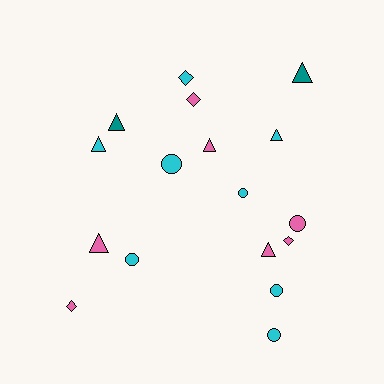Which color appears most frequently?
Cyan, with 8 objects.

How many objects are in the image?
There are 17 objects.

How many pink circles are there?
There is 1 pink circle.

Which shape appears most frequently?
Triangle, with 7 objects.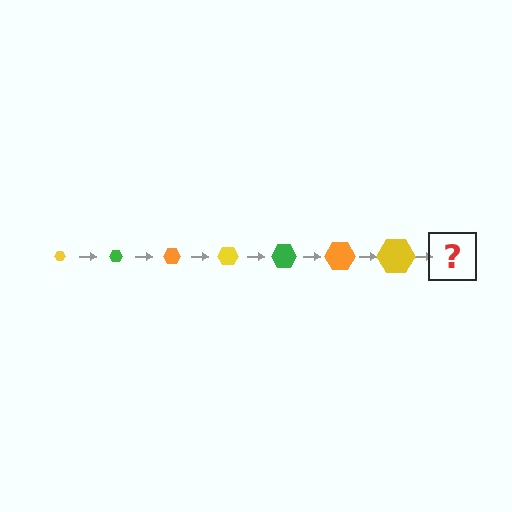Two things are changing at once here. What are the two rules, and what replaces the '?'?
The two rules are that the hexagon grows larger each step and the color cycles through yellow, green, and orange. The '?' should be a green hexagon, larger than the previous one.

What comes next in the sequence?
The next element should be a green hexagon, larger than the previous one.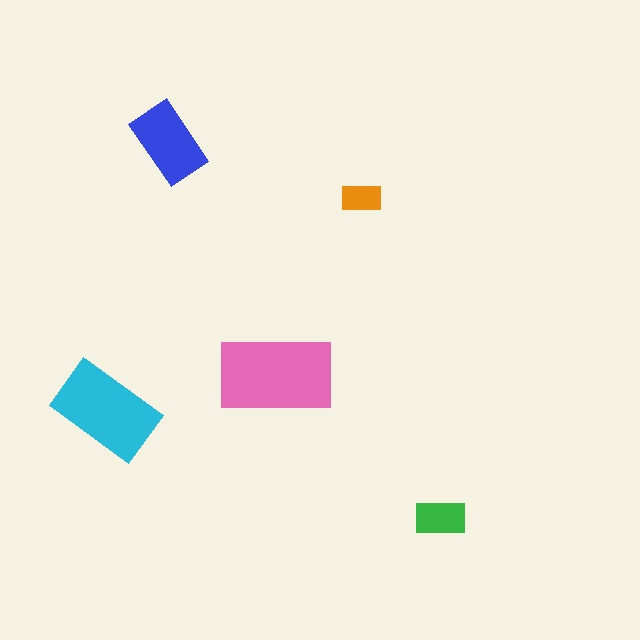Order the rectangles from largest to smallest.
the pink one, the cyan one, the blue one, the green one, the orange one.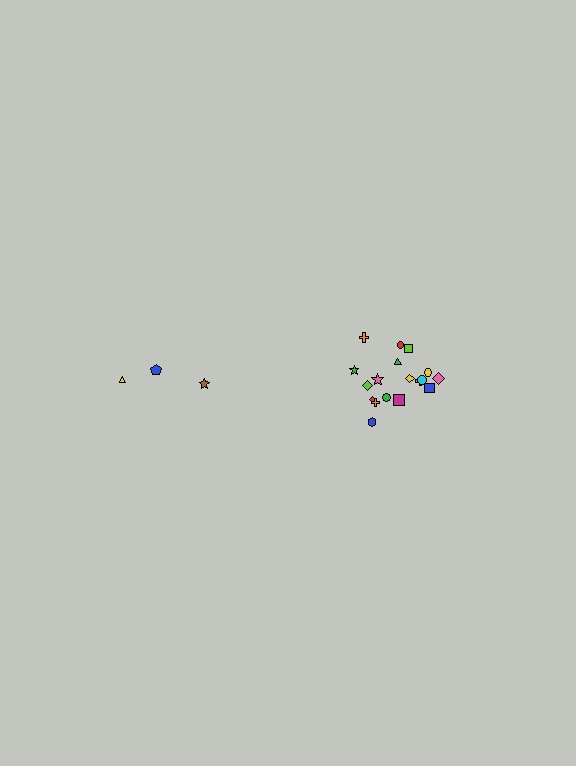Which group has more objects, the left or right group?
The right group.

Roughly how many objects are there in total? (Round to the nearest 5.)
Roughly 20 objects in total.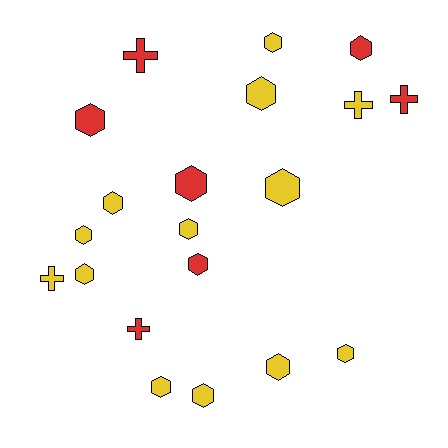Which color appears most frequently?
Yellow, with 13 objects.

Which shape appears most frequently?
Hexagon, with 15 objects.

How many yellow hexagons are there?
There are 11 yellow hexagons.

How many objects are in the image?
There are 20 objects.